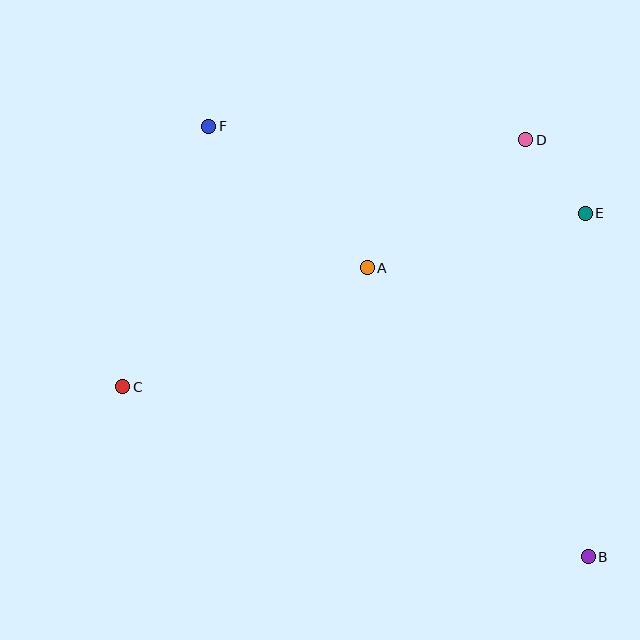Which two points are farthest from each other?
Points B and F are farthest from each other.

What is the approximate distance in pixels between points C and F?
The distance between C and F is approximately 274 pixels.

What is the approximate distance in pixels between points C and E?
The distance between C and E is approximately 494 pixels.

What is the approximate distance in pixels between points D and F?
The distance between D and F is approximately 317 pixels.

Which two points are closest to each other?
Points D and E are closest to each other.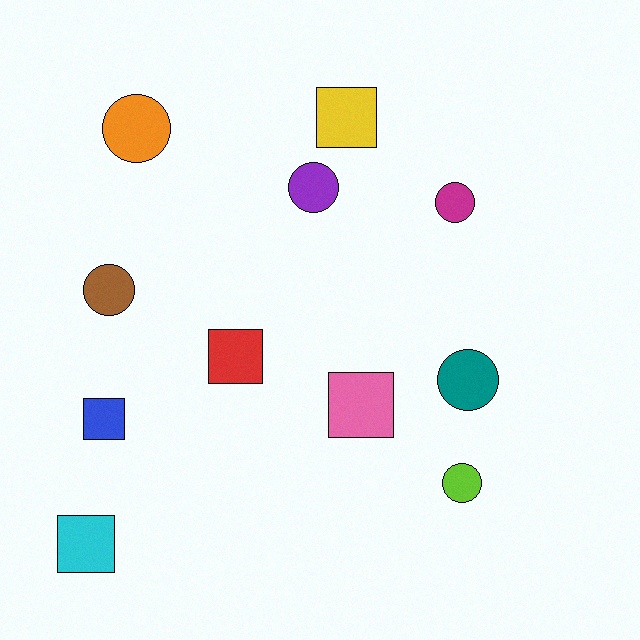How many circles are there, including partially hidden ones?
There are 6 circles.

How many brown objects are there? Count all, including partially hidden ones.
There is 1 brown object.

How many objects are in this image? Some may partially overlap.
There are 11 objects.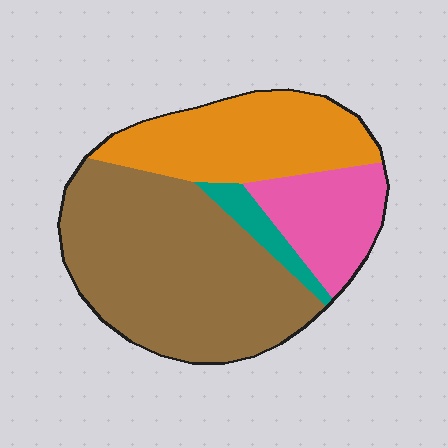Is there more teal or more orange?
Orange.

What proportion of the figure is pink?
Pink covers roughly 15% of the figure.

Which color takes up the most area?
Brown, at roughly 50%.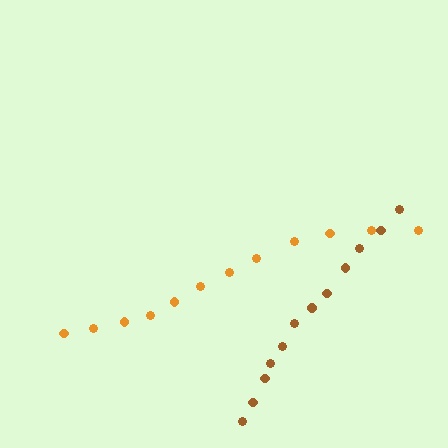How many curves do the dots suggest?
There are 2 distinct paths.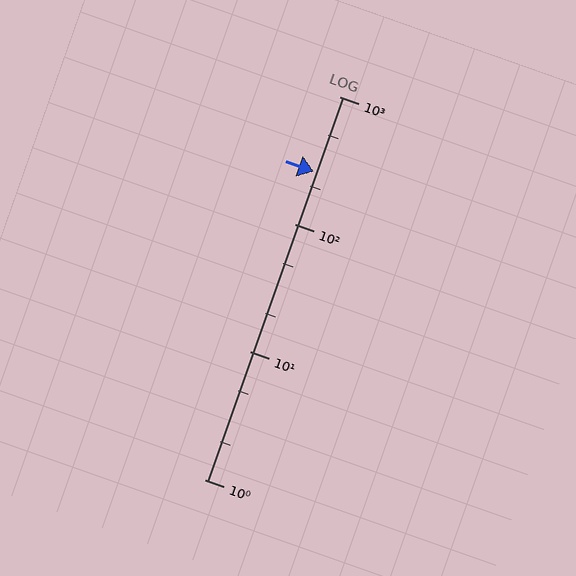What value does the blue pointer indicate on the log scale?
The pointer indicates approximately 260.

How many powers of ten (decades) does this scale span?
The scale spans 3 decades, from 1 to 1000.